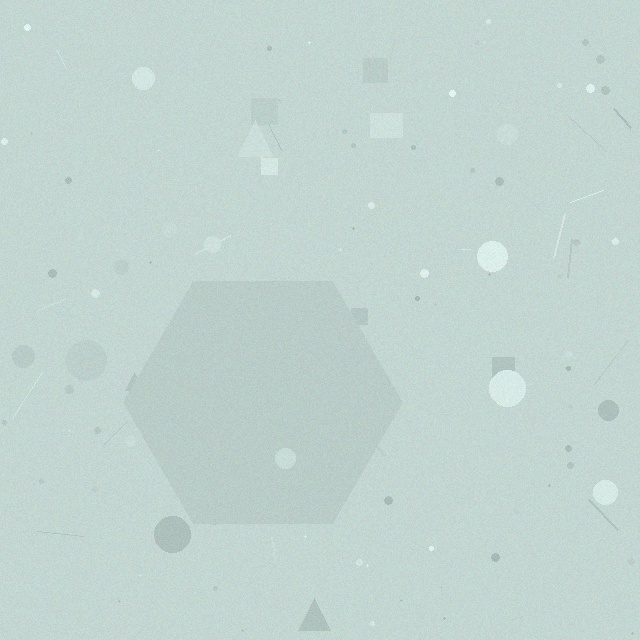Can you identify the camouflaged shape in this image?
The camouflaged shape is a hexagon.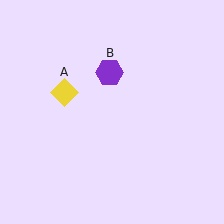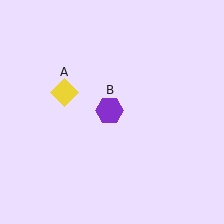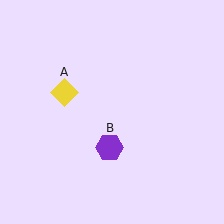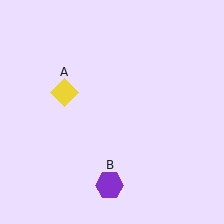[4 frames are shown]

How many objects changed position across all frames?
1 object changed position: purple hexagon (object B).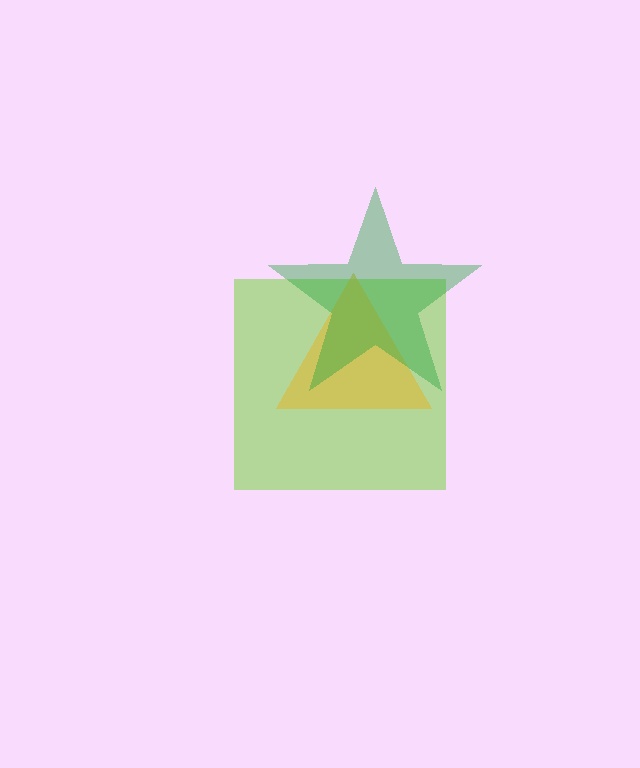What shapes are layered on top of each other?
The layered shapes are: a lime square, a yellow triangle, a green star.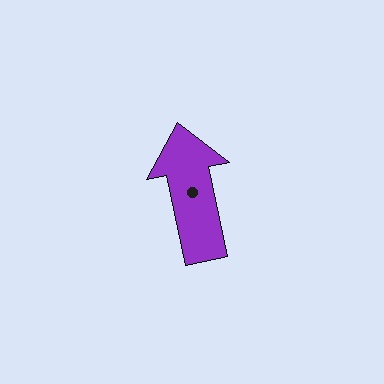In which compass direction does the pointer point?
North.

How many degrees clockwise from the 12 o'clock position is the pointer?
Approximately 348 degrees.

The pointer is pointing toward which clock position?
Roughly 12 o'clock.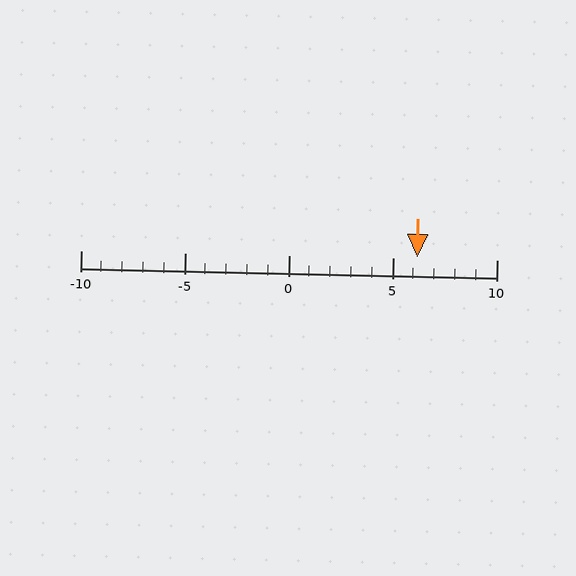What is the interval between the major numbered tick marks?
The major tick marks are spaced 5 units apart.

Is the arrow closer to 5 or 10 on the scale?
The arrow is closer to 5.